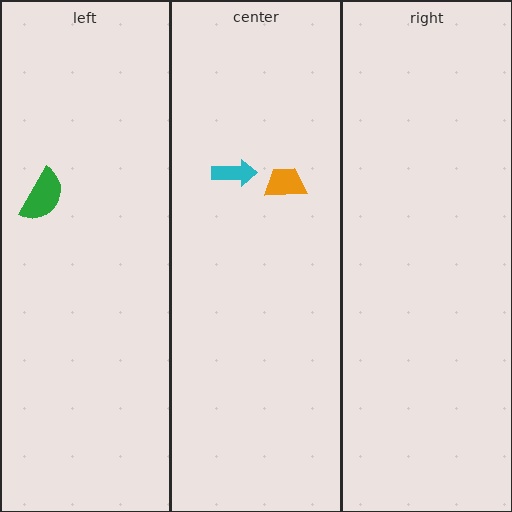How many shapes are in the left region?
1.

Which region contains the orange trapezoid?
The center region.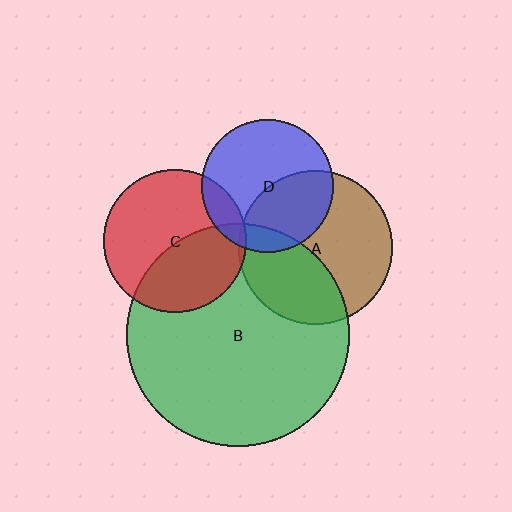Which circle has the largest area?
Circle B (green).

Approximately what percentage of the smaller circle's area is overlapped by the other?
Approximately 40%.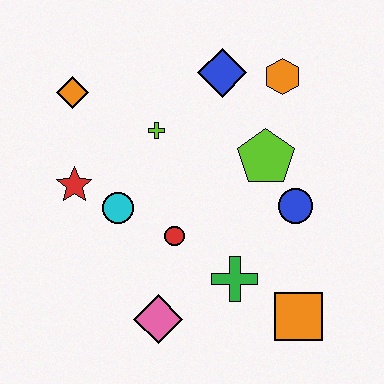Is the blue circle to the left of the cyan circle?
No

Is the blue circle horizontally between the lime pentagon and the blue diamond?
No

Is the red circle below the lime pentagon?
Yes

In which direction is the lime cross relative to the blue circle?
The lime cross is to the left of the blue circle.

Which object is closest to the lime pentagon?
The blue circle is closest to the lime pentagon.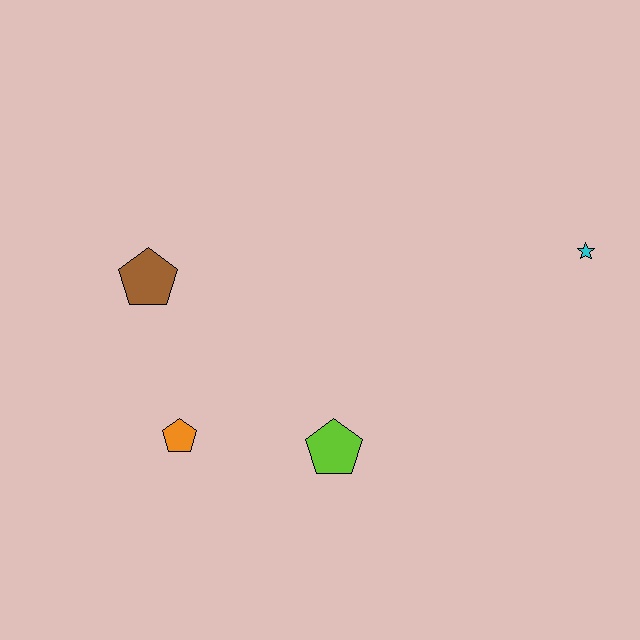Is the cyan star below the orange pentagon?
No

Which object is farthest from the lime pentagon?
The cyan star is farthest from the lime pentagon.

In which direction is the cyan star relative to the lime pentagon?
The cyan star is to the right of the lime pentagon.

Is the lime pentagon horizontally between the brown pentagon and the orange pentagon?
No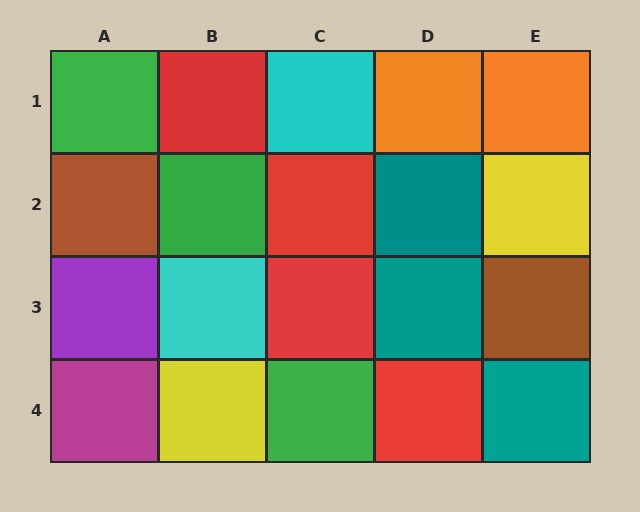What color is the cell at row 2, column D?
Teal.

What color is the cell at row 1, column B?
Red.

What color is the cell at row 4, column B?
Yellow.